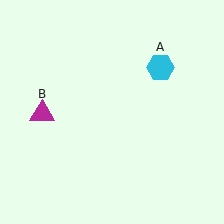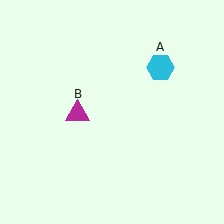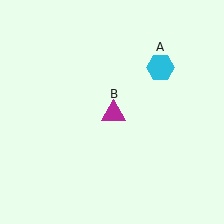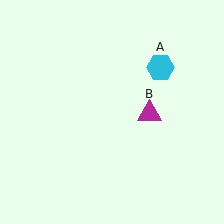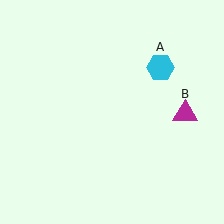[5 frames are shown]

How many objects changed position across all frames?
1 object changed position: magenta triangle (object B).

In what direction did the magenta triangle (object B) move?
The magenta triangle (object B) moved right.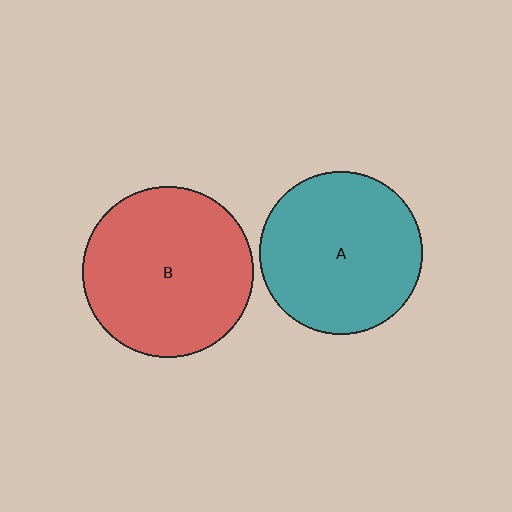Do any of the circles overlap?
No, none of the circles overlap.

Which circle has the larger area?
Circle B (red).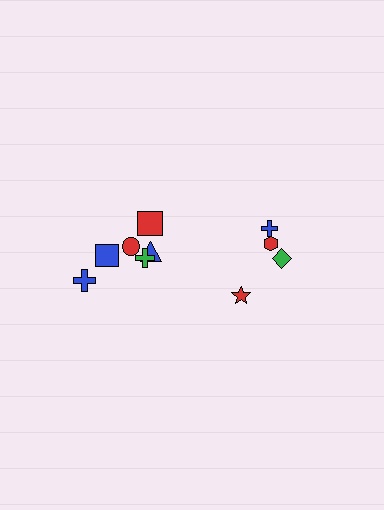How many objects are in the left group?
There are 6 objects.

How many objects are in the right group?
There are 4 objects.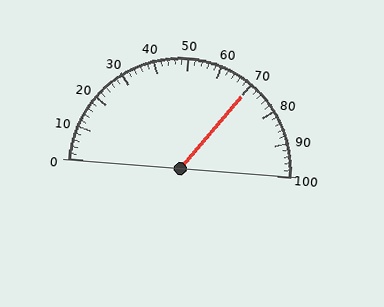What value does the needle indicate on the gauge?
The needle indicates approximately 70.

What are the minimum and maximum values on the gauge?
The gauge ranges from 0 to 100.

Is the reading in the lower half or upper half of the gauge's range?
The reading is in the upper half of the range (0 to 100).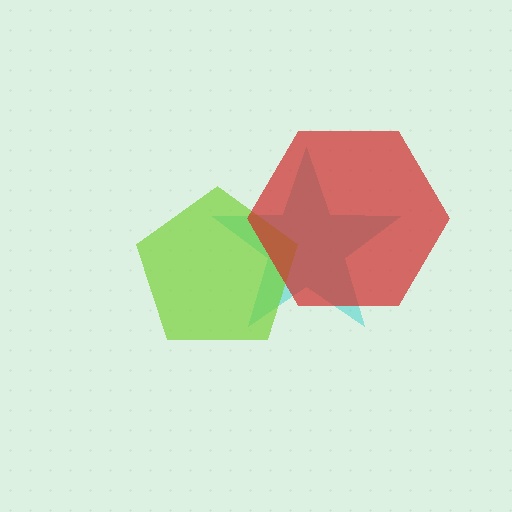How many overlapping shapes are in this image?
There are 3 overlapping shapes in the image.